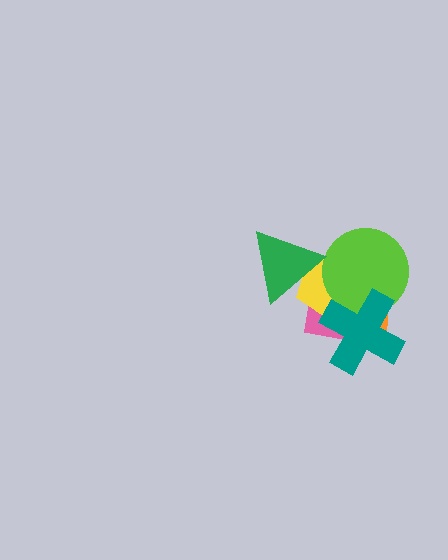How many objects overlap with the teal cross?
4 objects overlap with the teal cross.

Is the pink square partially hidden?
Yes, it is partially covered by another shape.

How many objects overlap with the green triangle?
2 objects overlap with the green triangle.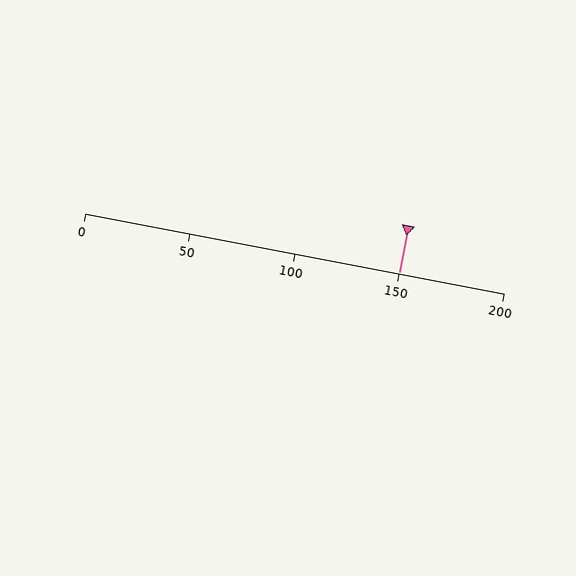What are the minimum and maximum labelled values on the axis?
The axis runs from 0 to 200.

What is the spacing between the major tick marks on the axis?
The major ticks are spaced 50 apart.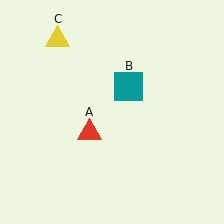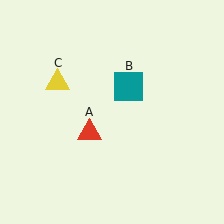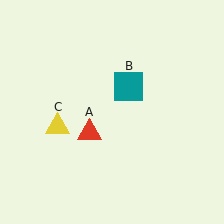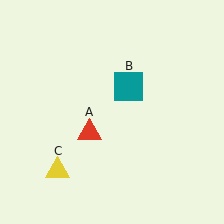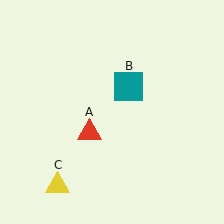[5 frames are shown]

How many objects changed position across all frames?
1 object changed position: yellow triangle (object C).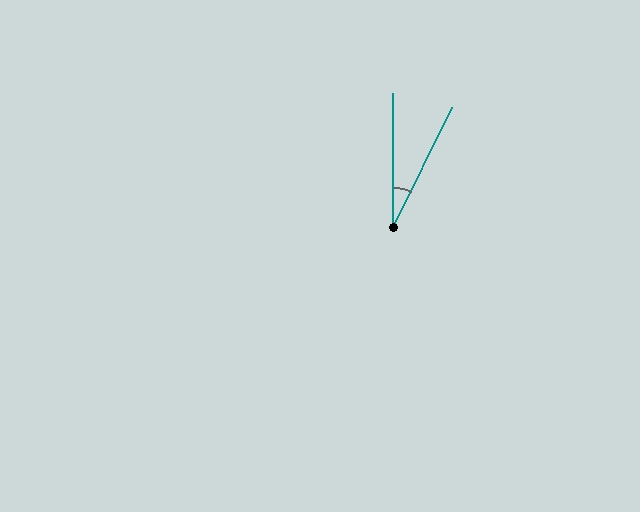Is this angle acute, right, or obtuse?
It is acute.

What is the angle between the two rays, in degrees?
Approximately 26 degrees.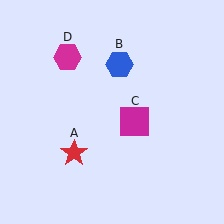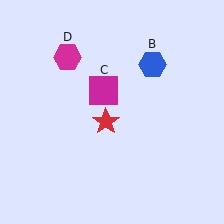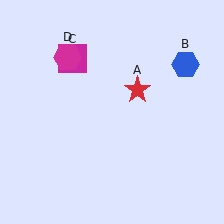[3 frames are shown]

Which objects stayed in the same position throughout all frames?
Magenta hexagon (object D) remained stationary.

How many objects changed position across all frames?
3 objects changed position: red star (object A), blue hexagon (object B), magenta square (object C).